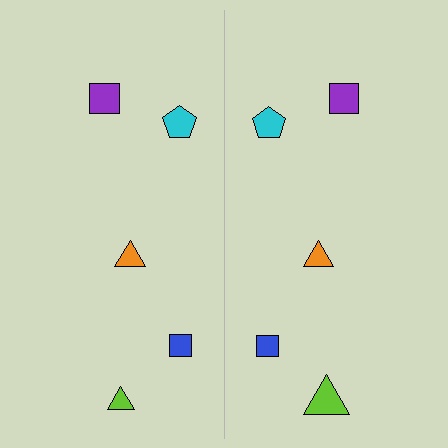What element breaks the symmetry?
The lime triangle on the right side has a different size than its mirror counterpart.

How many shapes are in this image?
There are 10 shapes in this image.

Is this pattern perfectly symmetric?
No, the pattern is not perfectly symmetric. The lime triangle on the right side has a different size than its mirror counterpart.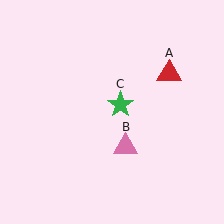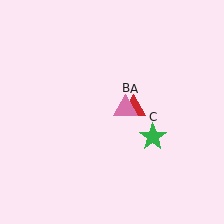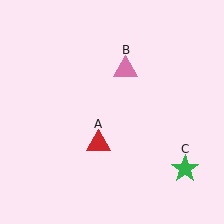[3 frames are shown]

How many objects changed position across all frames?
3 objects changed position: red triangle (object A), pink triangle (object B), green star (object C).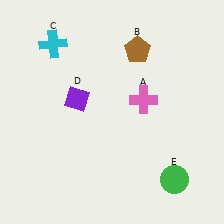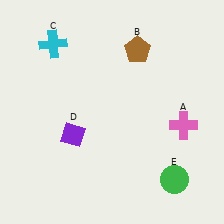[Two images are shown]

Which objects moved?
The objects that moved are: the pink cross (A), the purple diamond (D).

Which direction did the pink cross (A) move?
The pink cross (A) moved right.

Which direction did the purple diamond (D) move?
The purple diamond (D) moved down.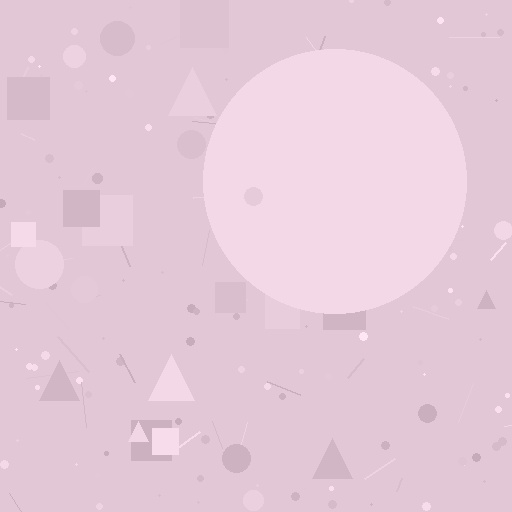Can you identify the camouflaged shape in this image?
The camouflaged shape is a circle.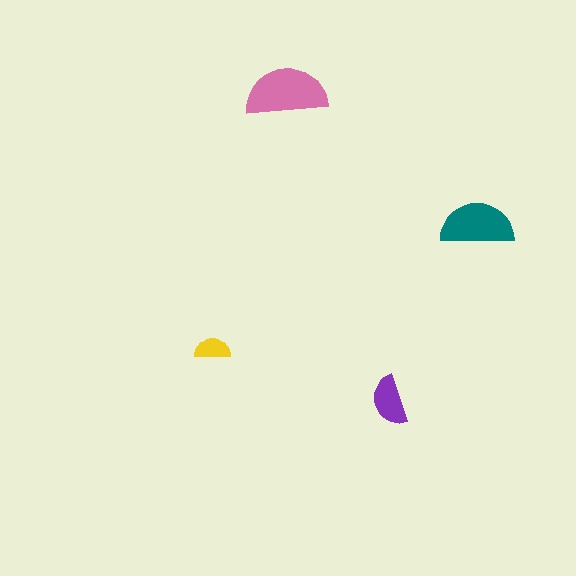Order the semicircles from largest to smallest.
the pink one, the teal one, the purple one, the yellow one.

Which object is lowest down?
The purple semicircle is bottommost.